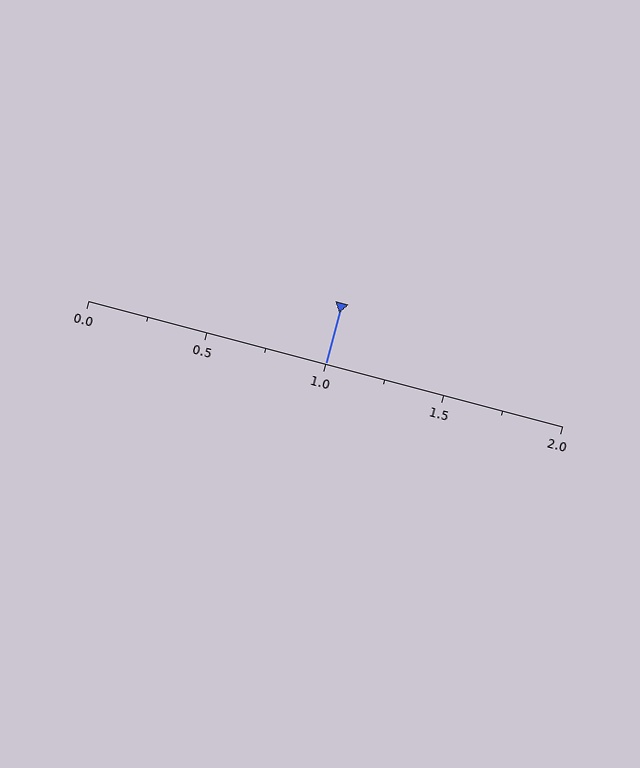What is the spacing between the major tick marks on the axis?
The major ticks are spaced 0.5 apart.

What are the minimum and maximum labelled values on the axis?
The axis runs from 0.0 to 2.0.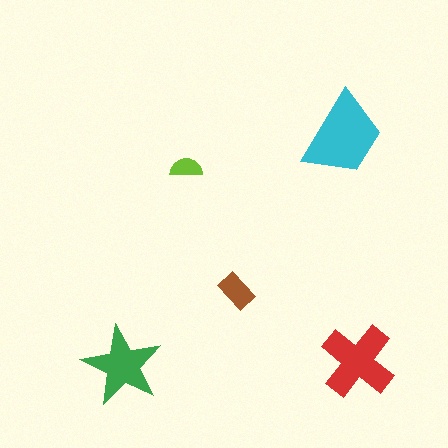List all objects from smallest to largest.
The lime semicircle, the brown rectangle, the green star, the red cross, the cyan trapezoid.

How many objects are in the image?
There are 5 objects in the image.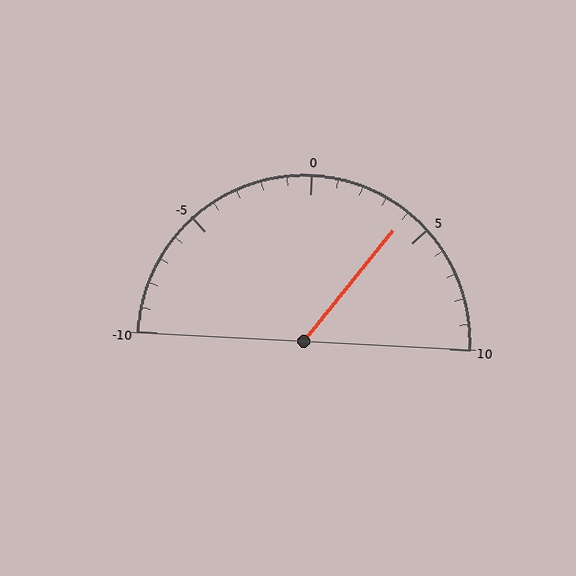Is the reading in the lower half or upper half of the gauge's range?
The reading is in the upper half of the range (-10 to 10).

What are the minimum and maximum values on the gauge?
The gauge ranges from -10 to 10.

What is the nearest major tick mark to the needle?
The nearest major tick mark is 5.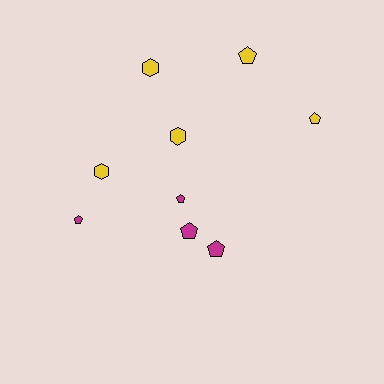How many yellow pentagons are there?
There are 2 yellow pentagons.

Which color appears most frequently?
Yellow, with 5 objects.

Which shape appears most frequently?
Pentagon, with 6 objects.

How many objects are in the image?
There are 9 objects.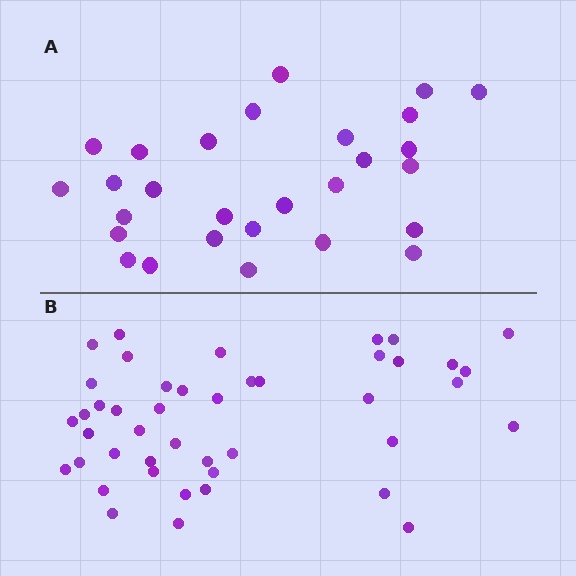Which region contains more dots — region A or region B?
Region B (the bottom region) has more dots.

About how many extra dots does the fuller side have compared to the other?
Region B has approximately 15 more dots than region A.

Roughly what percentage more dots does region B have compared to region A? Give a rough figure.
About 55% more.